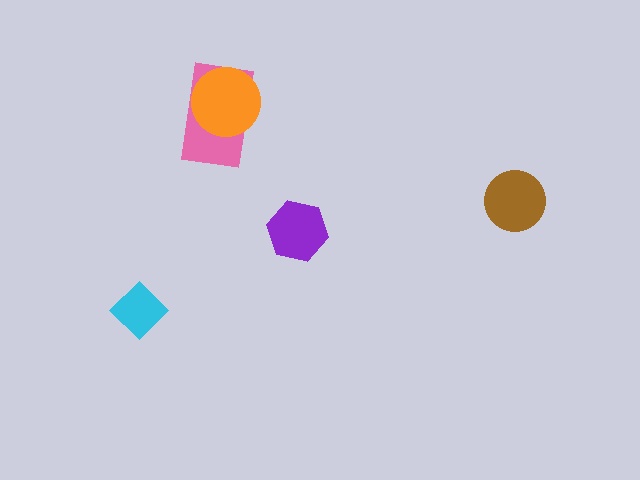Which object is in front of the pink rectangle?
The orange circle is in front of the pink rectangle.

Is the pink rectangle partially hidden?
Yes, it is partially covered by another shape.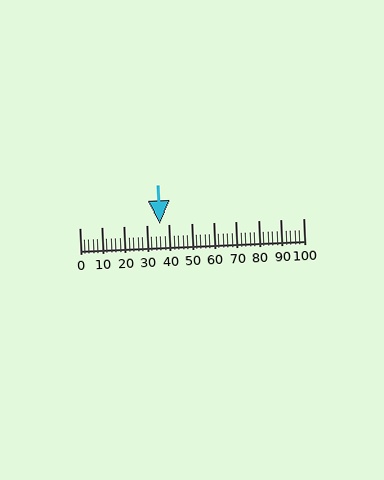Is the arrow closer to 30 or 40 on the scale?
The arrow is closer to 40.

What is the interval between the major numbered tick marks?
The major tick marks are spaced 10 units apart.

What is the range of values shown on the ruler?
The ruler shows values from 0 to 100.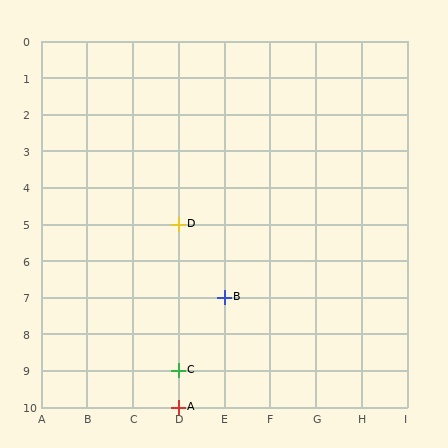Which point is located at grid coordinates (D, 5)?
Point D is at (D, 5).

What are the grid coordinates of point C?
Point C is at grid coordinates (D, 9).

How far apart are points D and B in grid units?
Points D and B are 1 column and 2 rows apart (about 2.2 grid units diagonally).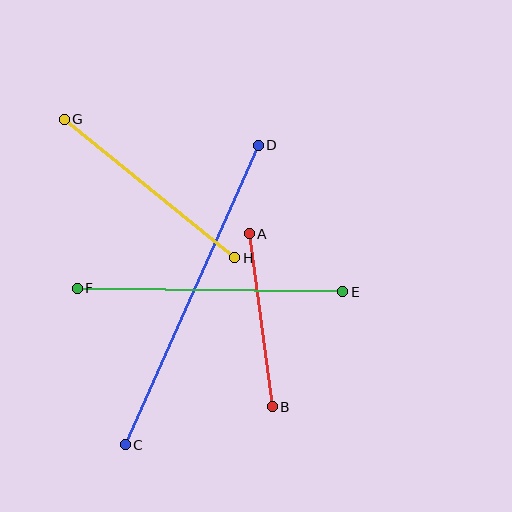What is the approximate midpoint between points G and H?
The midpoint is at approximately (150, 188) pixels.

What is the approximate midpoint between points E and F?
The midpoint is at approximately (210, 290) pixels.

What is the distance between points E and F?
The distance is approximately 265 pixels.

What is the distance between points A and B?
The distance is approximately 175 pixels.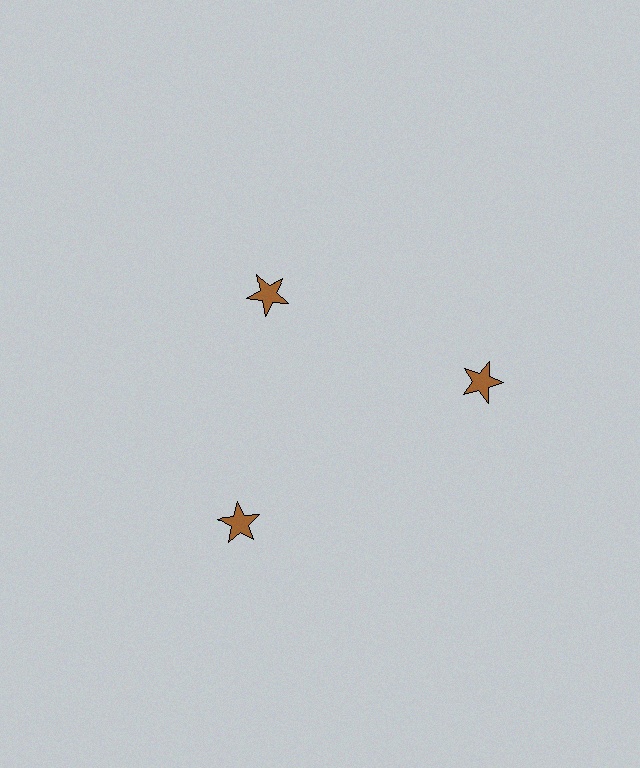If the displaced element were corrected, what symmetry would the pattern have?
It would have 3-fold rotational symmetry — the pattern would map onto itself every 120 degrees.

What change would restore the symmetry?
The symmetry would be restored by moving it outward, back onto the ring so that all 3 stars sit at equal angles and equal distance from the center.